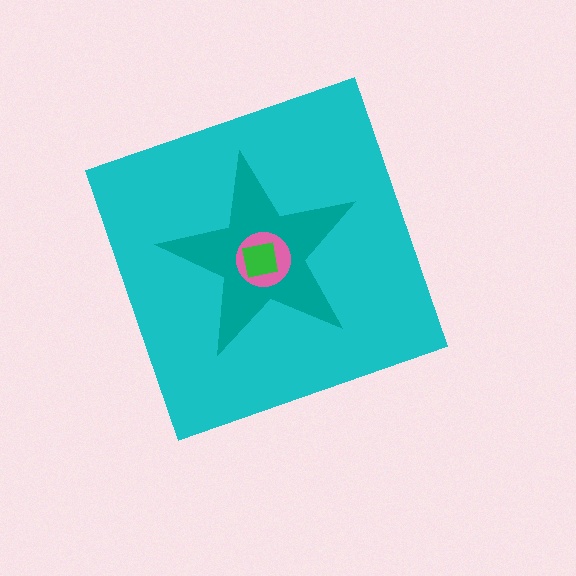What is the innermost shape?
The green square.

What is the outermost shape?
The cyan diamond.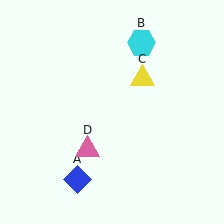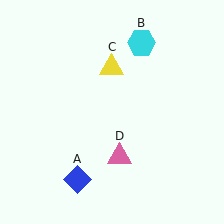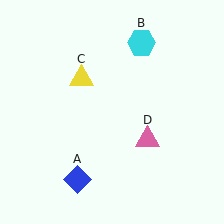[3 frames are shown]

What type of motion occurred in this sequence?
The yellow triangle (object C), pink triangle (object D) rotated counterclockwise around the center of the scene.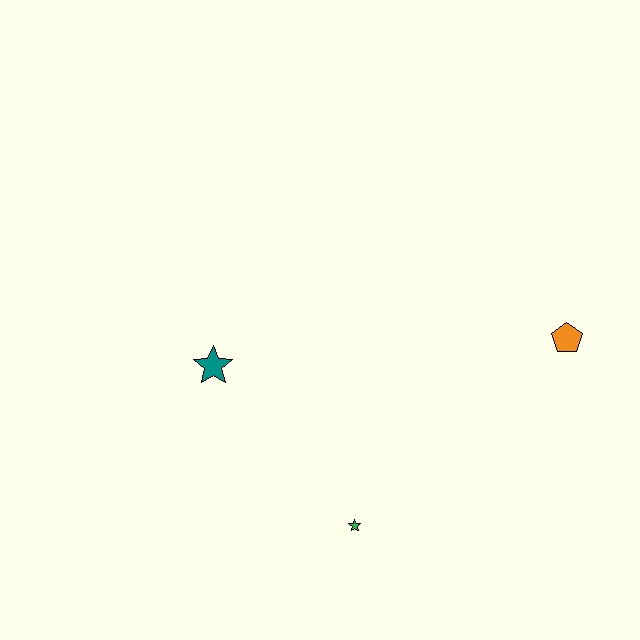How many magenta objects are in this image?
There are no magenta objects.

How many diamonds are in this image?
There are no diamonds.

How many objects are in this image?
There are 3 objects.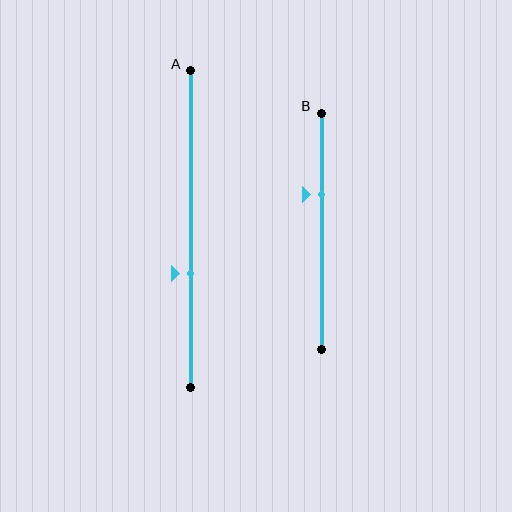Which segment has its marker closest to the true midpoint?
Segment A has its marker closest to the true midpoint.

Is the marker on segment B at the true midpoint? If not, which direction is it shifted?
No, the marker on segment B is shifted upward by about 16% of the segment length.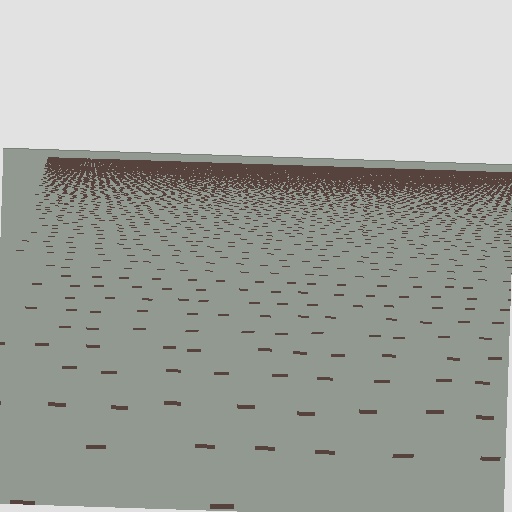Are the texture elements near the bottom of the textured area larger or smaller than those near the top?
Larger. Near the bottom, elements are closer to the viewer and appear at a bigger on-screen size.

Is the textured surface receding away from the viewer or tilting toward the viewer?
The surface is receding away from the viewer. Texture elements get smaller and denser toward the top.